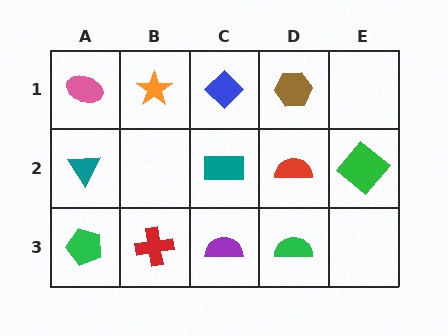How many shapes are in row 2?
4 shapes.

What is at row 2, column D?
A red semicircle.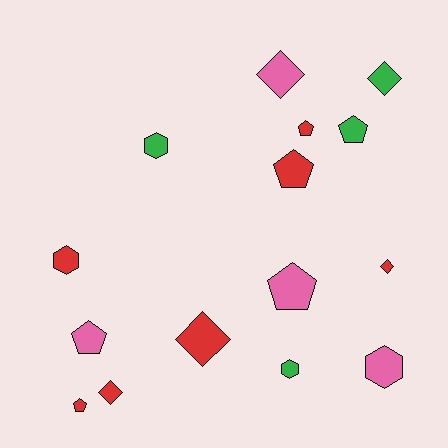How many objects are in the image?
There are 15 objects.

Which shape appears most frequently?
Pentagon, with 6 objects.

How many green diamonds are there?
There is 1 green diamond.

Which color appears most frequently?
Red, with 7 objects.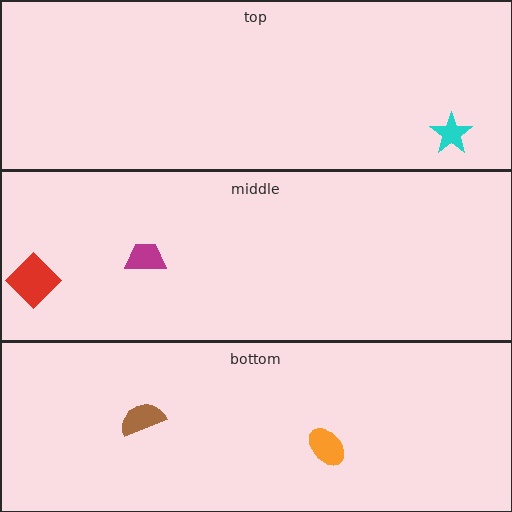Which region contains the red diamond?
The middle region.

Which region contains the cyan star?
The top region.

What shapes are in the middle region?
The red diamond, the magenta trapezoid.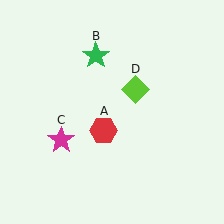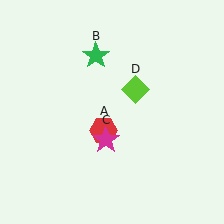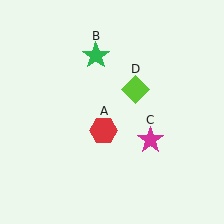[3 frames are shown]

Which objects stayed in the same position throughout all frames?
Red hexagon (object A) and green star (object B) and lime diamond (object D) remained stationary.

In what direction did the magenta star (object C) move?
The magenta star (object C) moved right.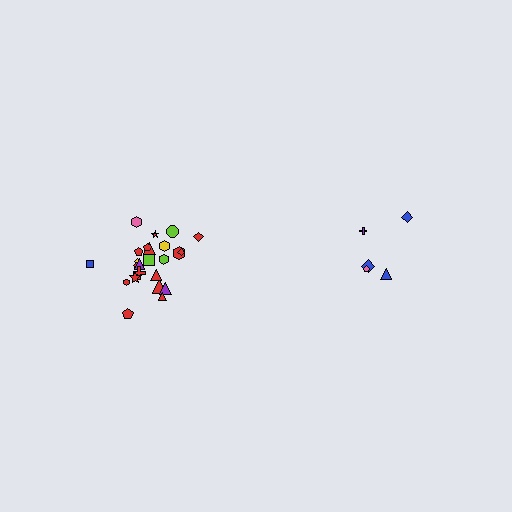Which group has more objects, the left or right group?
The left group.